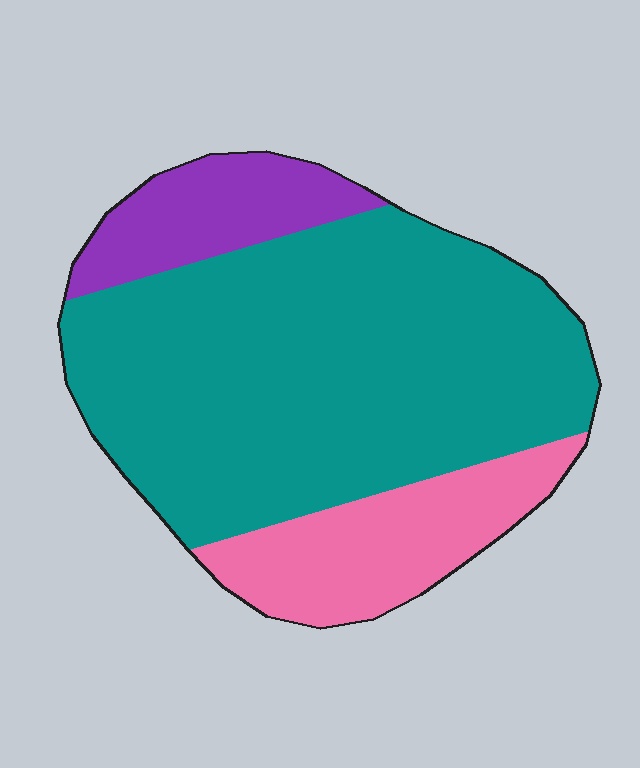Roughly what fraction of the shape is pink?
Pink takes up less than a quarter of the shape.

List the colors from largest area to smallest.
From largest to smallest: teal, pink, purple.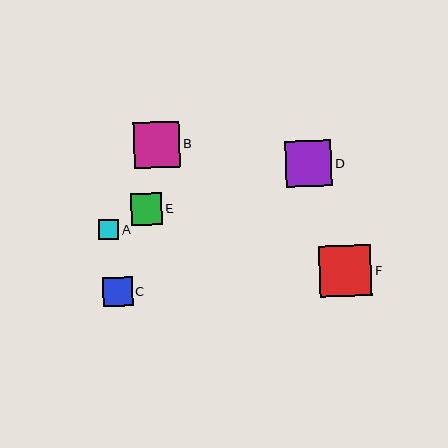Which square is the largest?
Square F is the largest with a size of approximately 52 pixels.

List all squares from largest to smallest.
From largest to smallest: F, D, B, E, C, A.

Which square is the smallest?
Square A is the smallest with a size of approximately 21 pixels.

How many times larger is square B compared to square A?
Square B is approximately 2.2 times the size of square A.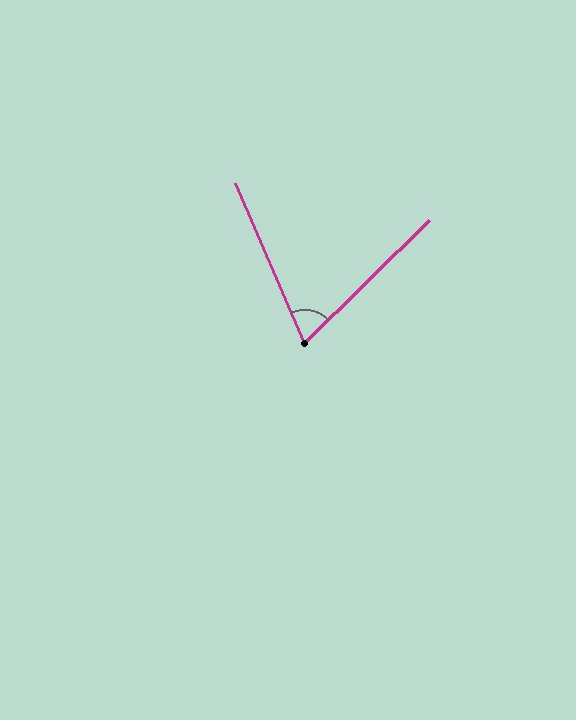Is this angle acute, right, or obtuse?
It is acute.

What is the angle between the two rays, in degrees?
Approximately 69 degrees.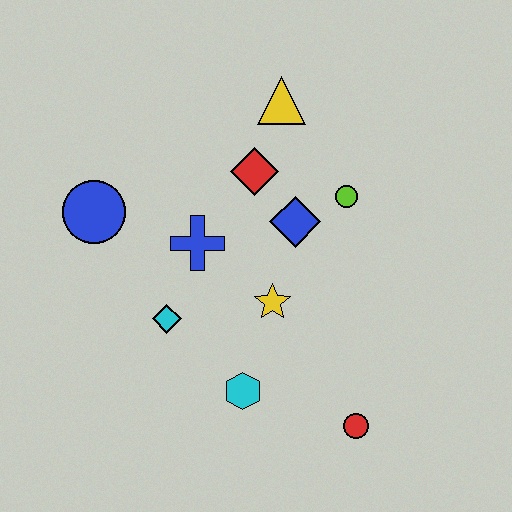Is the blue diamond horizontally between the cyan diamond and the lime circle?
Yes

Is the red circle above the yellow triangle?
No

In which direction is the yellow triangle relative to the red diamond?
The yellow triangle is above the red diamond.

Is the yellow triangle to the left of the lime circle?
Yes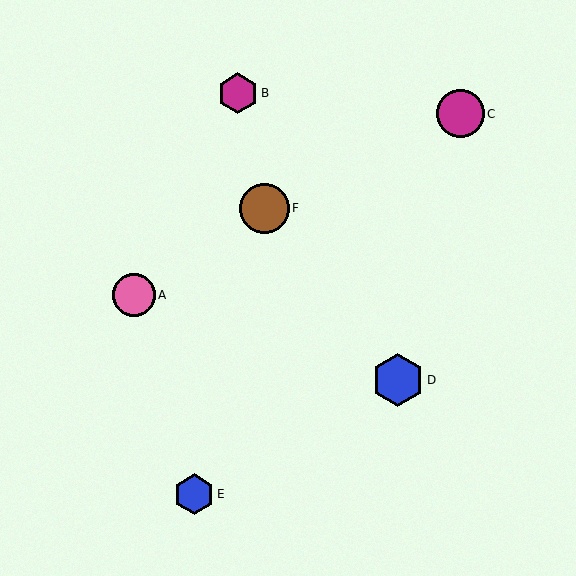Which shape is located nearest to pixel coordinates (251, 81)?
The magenta hexagon (labeled B) at (238, 93) is nearest to that location.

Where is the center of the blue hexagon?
The center of the blue hexagon is at (194, 494).